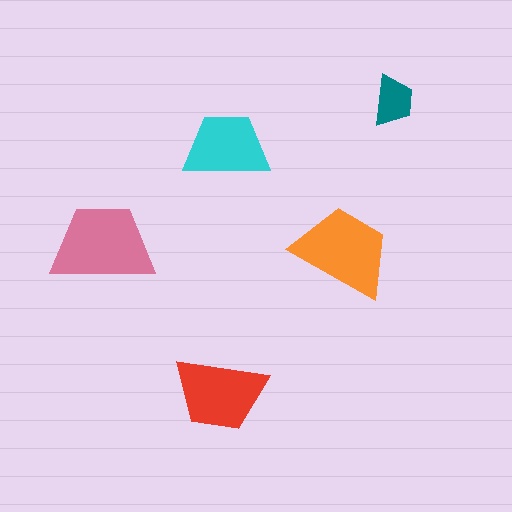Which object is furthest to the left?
The pink trapezoid is leftmost.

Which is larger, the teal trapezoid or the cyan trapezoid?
The cyan one.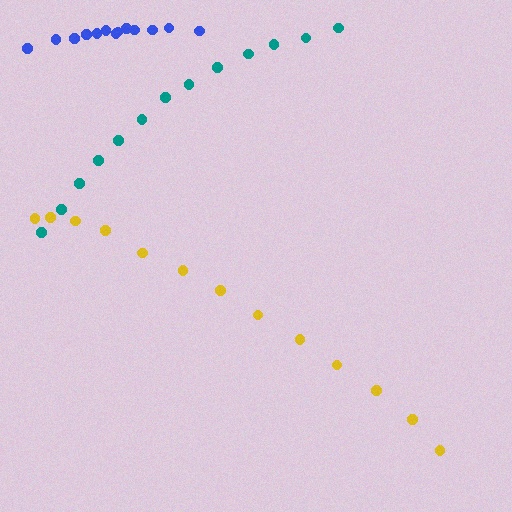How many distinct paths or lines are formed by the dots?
There are 3 distinct paths.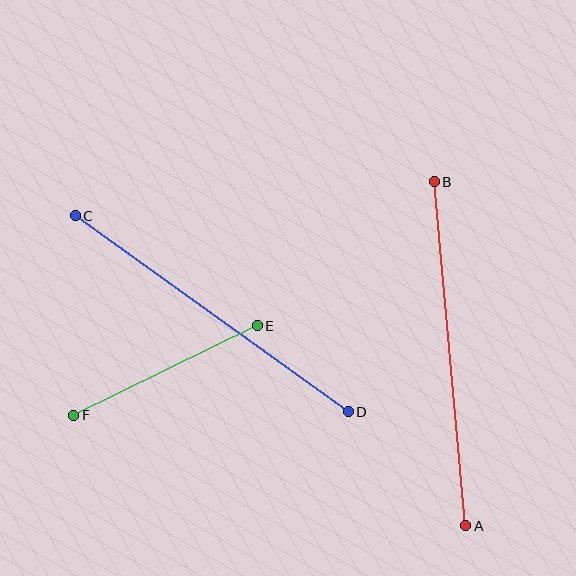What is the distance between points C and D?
The distance is approximately 336 pixels.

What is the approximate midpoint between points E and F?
The midpoint is at approximately (166, 371) pixels.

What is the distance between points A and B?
The distance is approximately 345 pixels.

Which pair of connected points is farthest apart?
Points A and B are farthest apart.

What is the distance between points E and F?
The distance is approximately 204 pixels.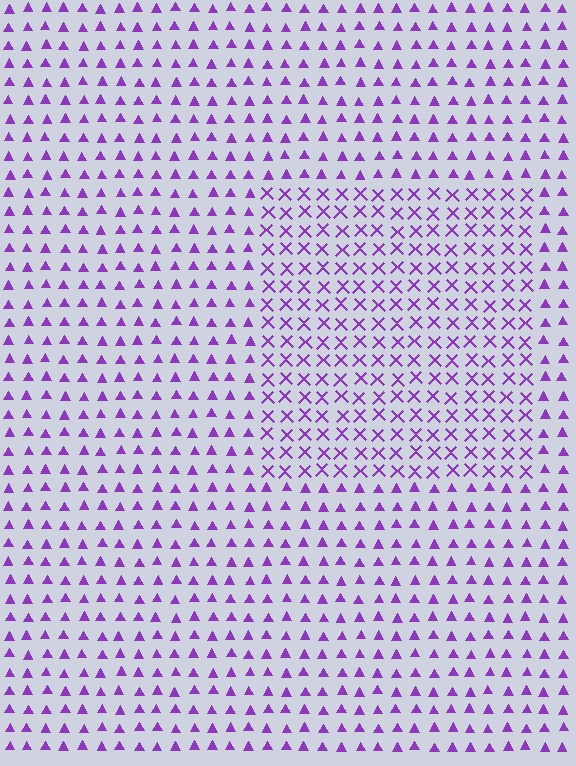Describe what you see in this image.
The image is filled with small purple elements arranged in a uniform grid. A rectangle-shaped region contains X marks, while the surrounding area contains triangles. The boundary is defined purely by the change in element shape.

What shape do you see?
I see a rectangle.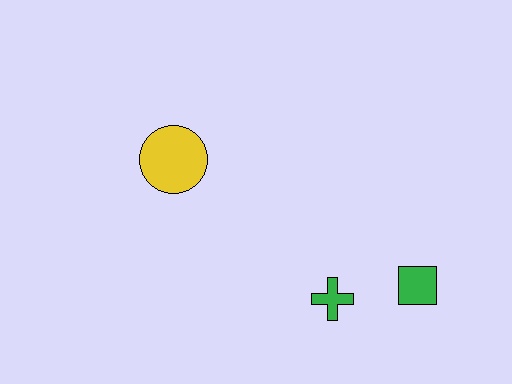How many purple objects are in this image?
There are no purple objects.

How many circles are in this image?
There is 1 circle.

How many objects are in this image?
There are 3 objects.